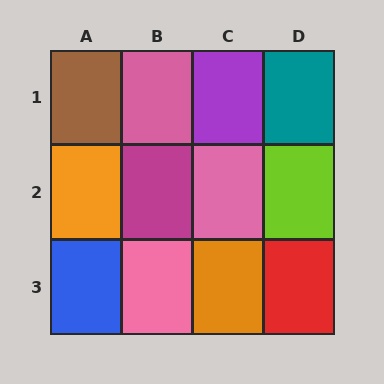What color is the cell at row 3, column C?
Orange.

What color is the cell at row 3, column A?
Blue.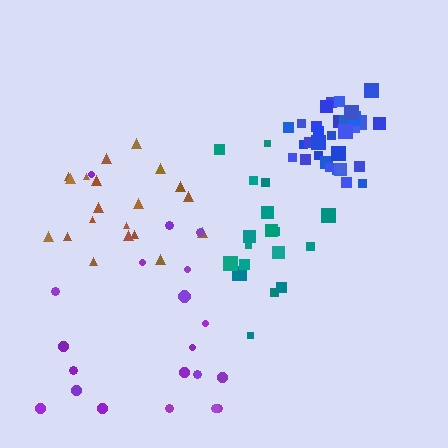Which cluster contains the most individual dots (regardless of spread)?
Blue (32).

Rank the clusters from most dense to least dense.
blue, brown, teal, purple.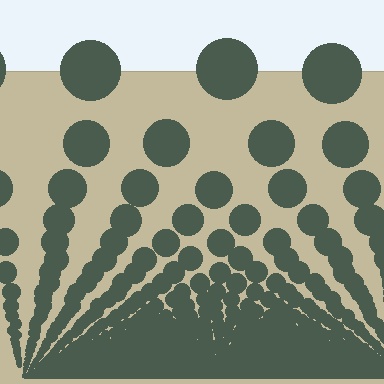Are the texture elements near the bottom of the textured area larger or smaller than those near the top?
Smaller. The gradient is inverted — elements near the bottom are smaller and denser.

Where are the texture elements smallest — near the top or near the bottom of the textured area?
Near the bottom.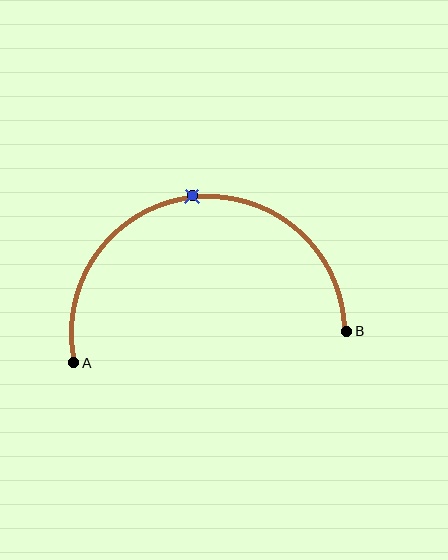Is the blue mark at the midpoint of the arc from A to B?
Yes. The blue mark lies on the arc at equal arc-length from both A and B — it is the arc midpoint.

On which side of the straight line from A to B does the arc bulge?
The arc bulges above the straight line connecting A and B.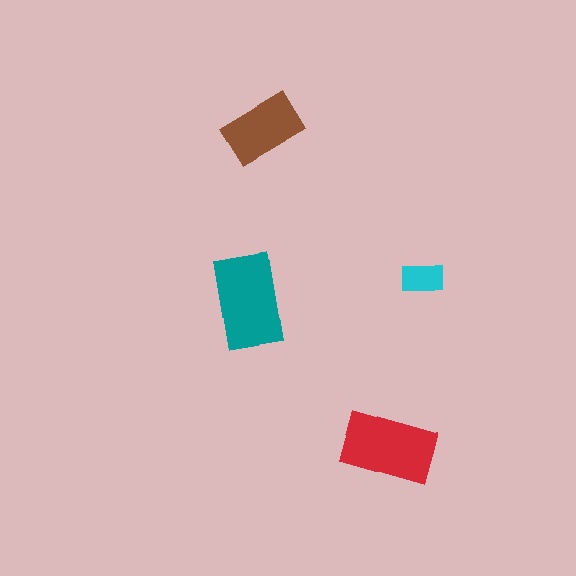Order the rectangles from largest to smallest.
the teal one, the red one, the brown one, the cyan one.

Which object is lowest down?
The red rectangle is bottommost.